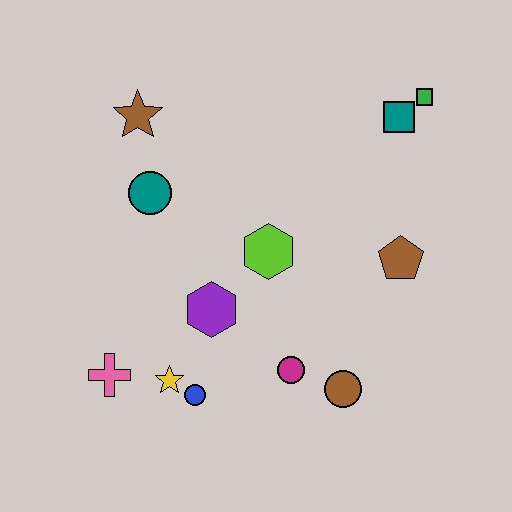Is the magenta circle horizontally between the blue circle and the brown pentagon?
Yes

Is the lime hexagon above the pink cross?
Yes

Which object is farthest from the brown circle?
The brown star is farthest from the brown circle.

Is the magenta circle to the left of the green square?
Yes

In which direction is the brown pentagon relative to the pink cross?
The brown pentagon is to the right of the pink cross.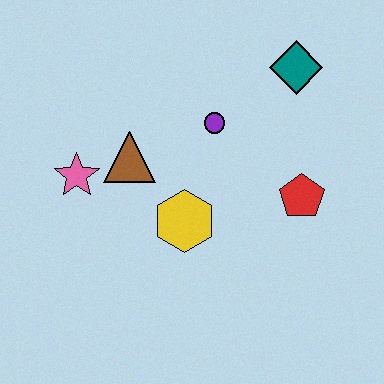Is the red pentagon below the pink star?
Yes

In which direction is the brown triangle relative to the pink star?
The brown triangle is to the right of the pink star.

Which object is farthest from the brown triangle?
The teal diamond is farthest from the brown triangle.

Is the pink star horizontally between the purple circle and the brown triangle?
No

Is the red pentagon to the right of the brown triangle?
Yes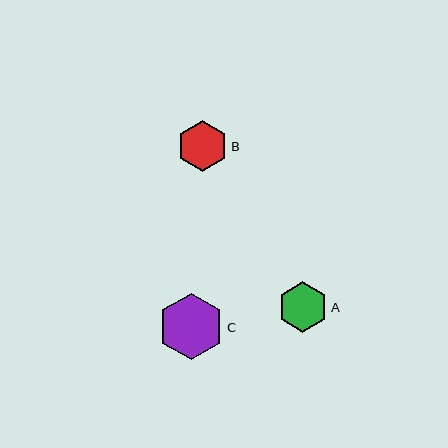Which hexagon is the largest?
Hexagon C is the largest with a size of approximately 67 pixels.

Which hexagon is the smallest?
Hexagon A is the smallest with a size of approximately 51 pixels.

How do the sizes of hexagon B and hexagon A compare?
Hexagon B and hexagon A are approximately the same size.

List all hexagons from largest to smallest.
From largest to smallest: C, B, A.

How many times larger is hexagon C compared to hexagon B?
Hexagon C is approximately 1.3 times the size of hexagon B.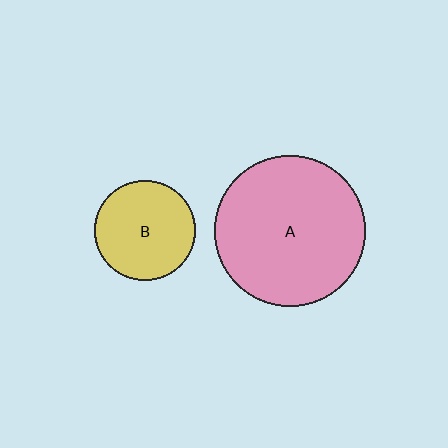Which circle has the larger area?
Circle A (pink).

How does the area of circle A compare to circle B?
Approximately 2.2 times.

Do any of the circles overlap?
No, none of the circles overlap.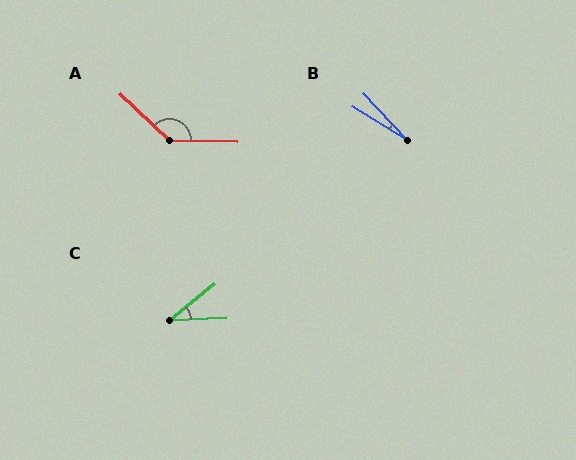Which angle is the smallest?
B, at approximately 16 degrees.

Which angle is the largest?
A, at approximately 138 degrees.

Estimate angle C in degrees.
Approximately 36 degrees.